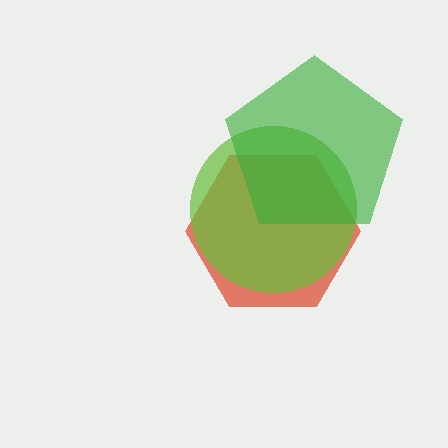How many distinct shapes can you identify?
There are 3 distinct shapes: a red hexagon, a lime circle, a green pentagon.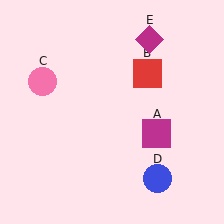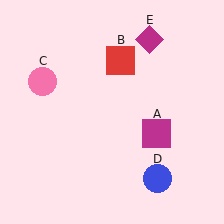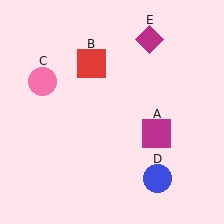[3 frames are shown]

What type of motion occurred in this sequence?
The red square (object B) rotated counterclockwise around the center of the scene.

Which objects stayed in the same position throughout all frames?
Magenta square (object A) and pink circle (object C) and blue circle (object D) and magenta diamond (object E) remained stationary.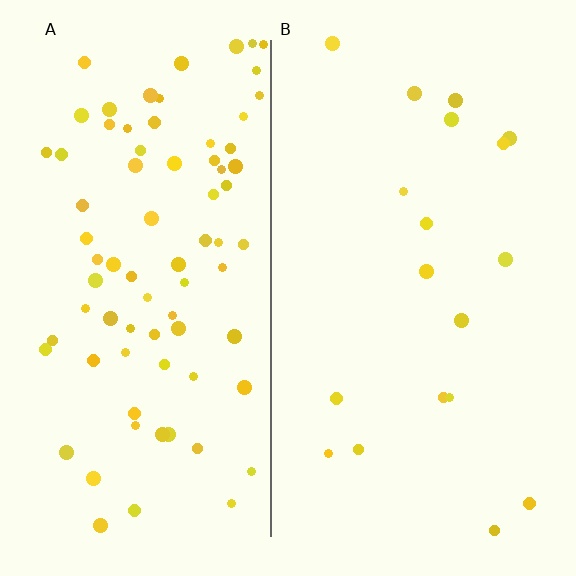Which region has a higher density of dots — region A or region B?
A (the left).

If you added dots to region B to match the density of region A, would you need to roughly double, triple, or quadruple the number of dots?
Approximately quadruple.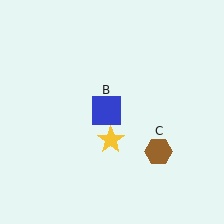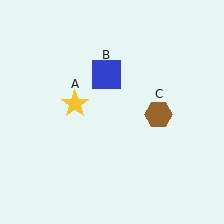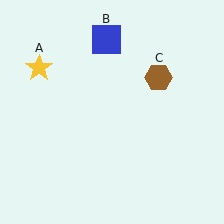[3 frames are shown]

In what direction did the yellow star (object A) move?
The yellow star (object A) moved up and to the left.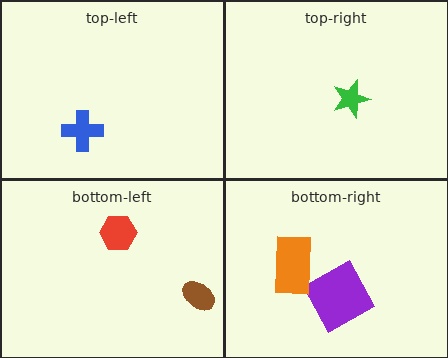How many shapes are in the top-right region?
1.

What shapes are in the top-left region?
The blue cross.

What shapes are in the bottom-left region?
The red hexagon, the brown ellipse.